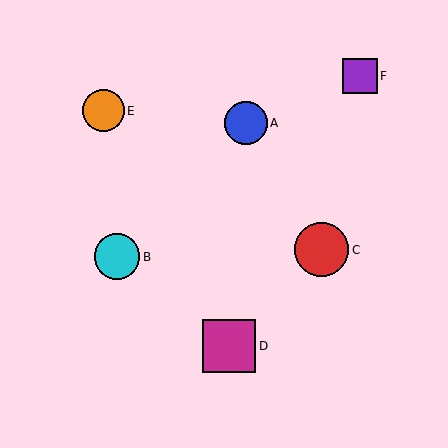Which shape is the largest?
The red circle (labeled C) is the largest.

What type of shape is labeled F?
Shape F is a purple square.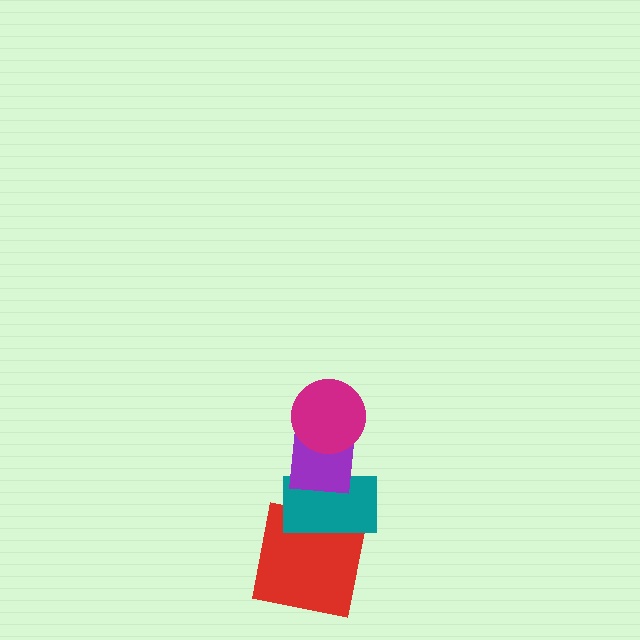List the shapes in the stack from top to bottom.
From top to bottom: the magenta circle, the purple square, the teal rectangle, the red square.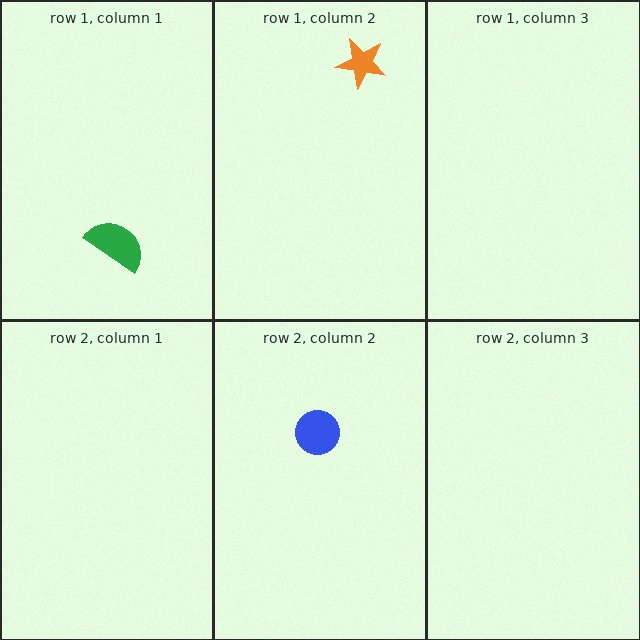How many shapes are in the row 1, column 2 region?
1.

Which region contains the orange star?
The row 1, column 2 region.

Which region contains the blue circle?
The row 2, column 2 region.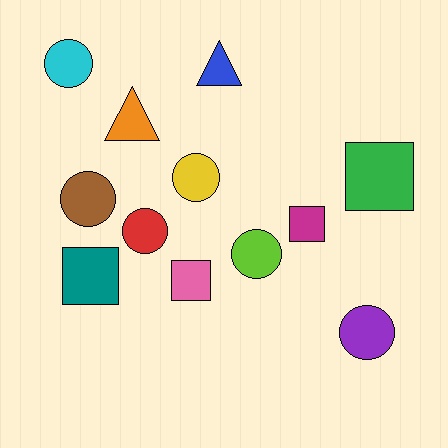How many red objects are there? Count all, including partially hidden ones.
There is 1 red object.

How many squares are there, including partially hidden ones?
There are 4 squares.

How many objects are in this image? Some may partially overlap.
There are 12 objects.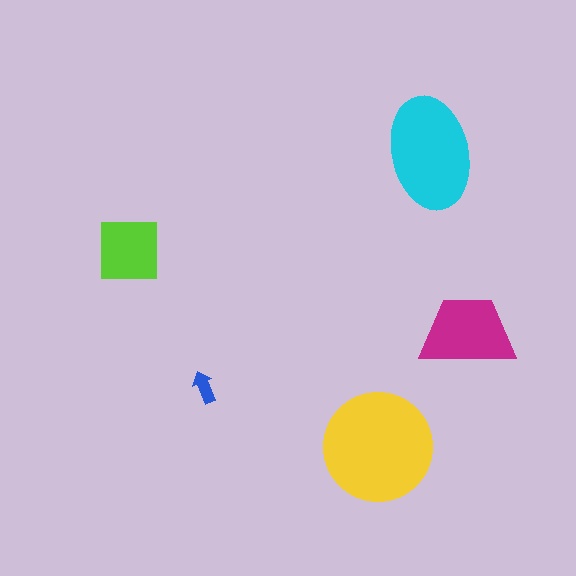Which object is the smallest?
The blue arrow.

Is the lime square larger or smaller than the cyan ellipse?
Smaller.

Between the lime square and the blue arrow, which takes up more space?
The lime square.